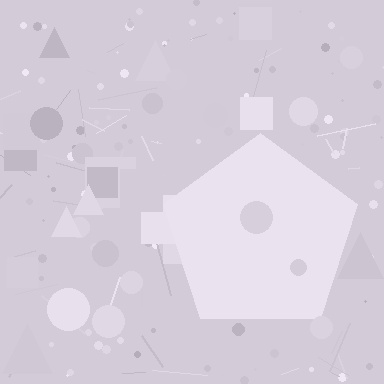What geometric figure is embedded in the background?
A pentagon is embedded in the background.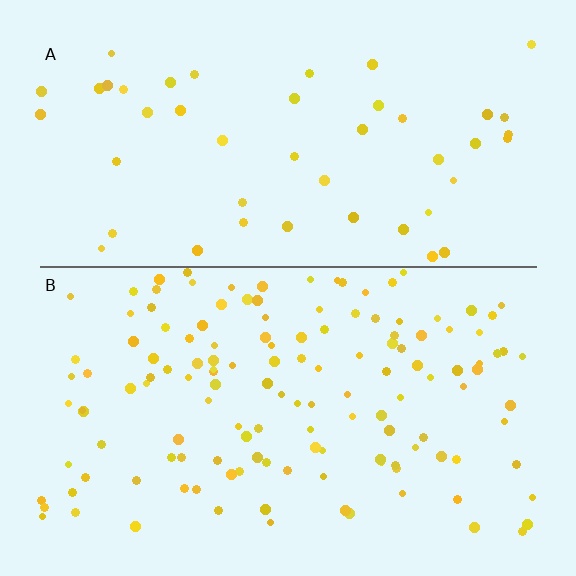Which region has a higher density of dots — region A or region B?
B (the bottom).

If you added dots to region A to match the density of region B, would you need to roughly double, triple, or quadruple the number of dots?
Approximately triple.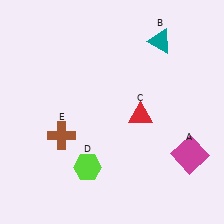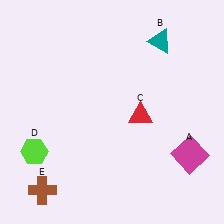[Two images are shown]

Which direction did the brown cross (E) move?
The brown cross (E) moved down.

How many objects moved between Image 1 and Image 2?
2 objects moved between the two images.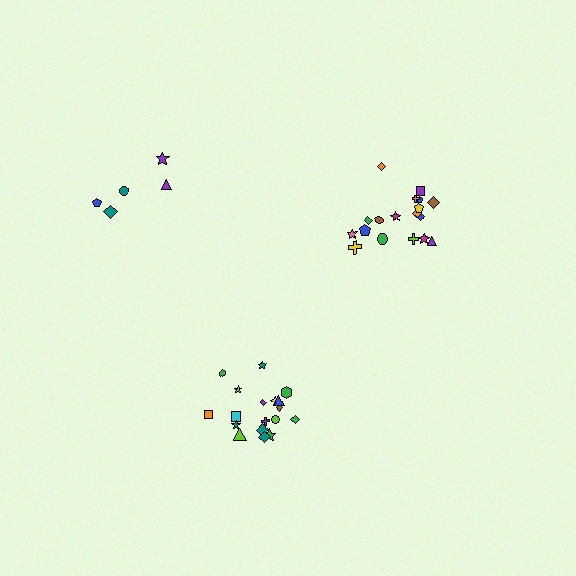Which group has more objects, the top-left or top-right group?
The top-right group.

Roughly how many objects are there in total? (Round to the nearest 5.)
Roughly 40 objects in total.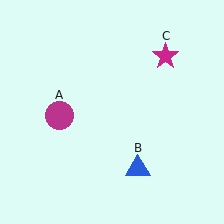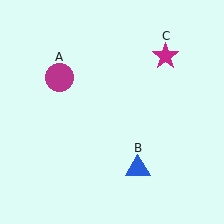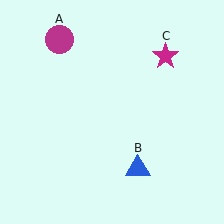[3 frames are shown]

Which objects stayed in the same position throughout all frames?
Blue triangle (object B) and magenta star (object C) remained stationary.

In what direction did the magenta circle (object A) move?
The magenta circle (object A) moved up.